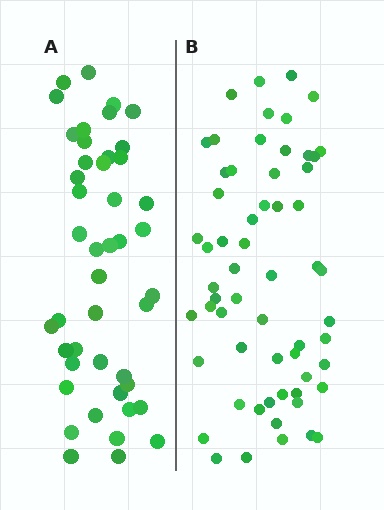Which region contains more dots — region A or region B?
Region B (the right region) has more dots.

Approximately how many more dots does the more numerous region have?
Region B has approximately 15 more dots than region A.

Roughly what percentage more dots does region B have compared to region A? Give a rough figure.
About 35% more.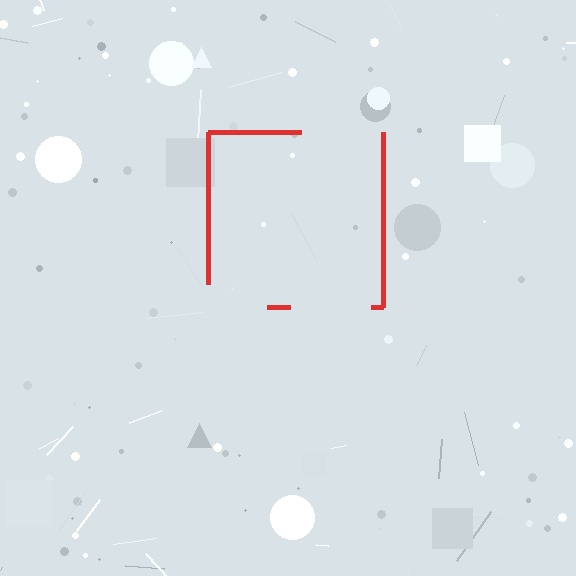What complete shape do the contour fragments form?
The contour fragments form a square.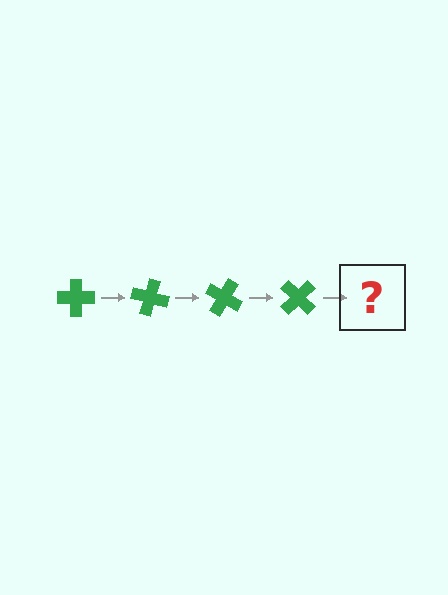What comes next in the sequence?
The next element should be a green cross rotated 60 degrees.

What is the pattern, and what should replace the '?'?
The pattern is that the cross rotates 15 degrees each step. The '?' should be a green cross rotated 60 degrees.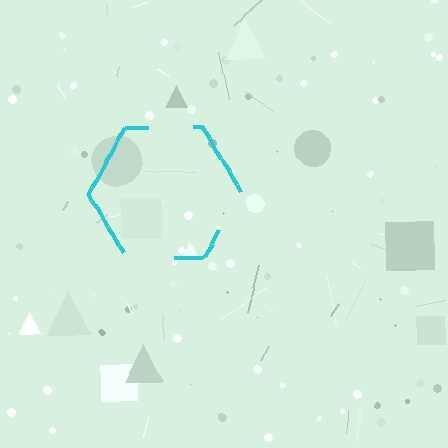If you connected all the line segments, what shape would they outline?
They would outline a hexagon.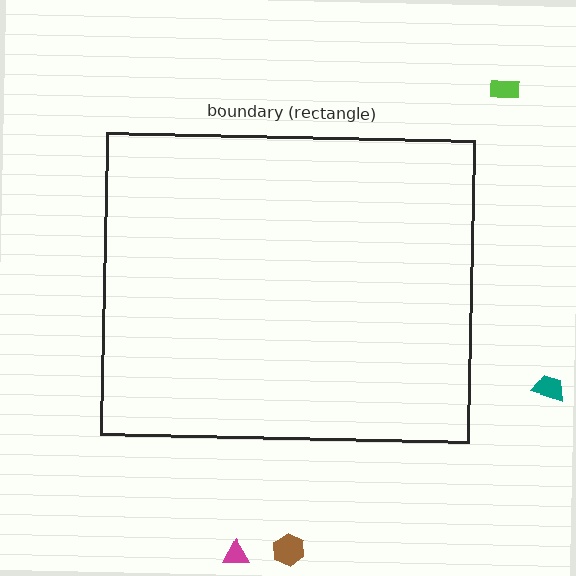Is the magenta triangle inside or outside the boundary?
Outside.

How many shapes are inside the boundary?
0 inside, 4 outside.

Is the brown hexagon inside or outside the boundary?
Outside.